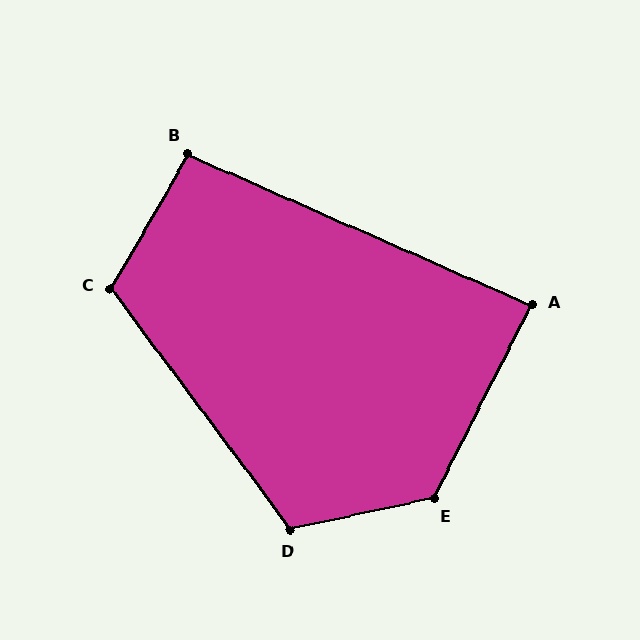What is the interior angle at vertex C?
Approximately 113 degrees (obtuse).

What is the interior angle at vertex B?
Approximately 96 degrees (obtuse).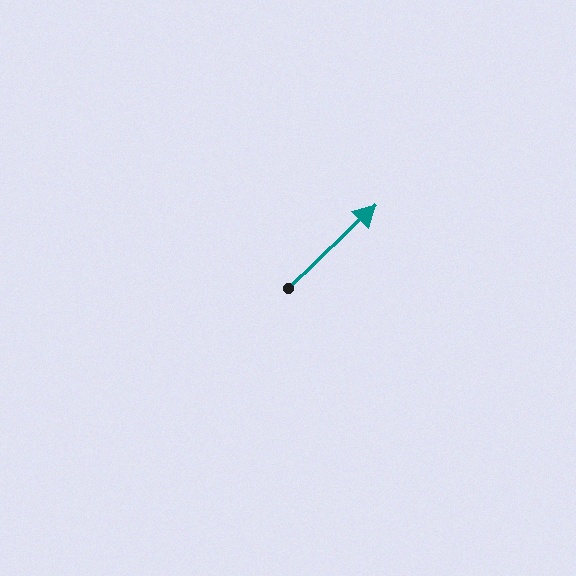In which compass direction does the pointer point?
Northeast.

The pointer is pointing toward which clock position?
Roughly 2 o'clock.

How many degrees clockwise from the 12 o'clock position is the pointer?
Approximately 47 degrees.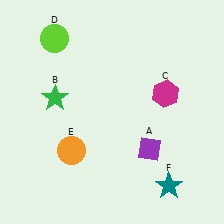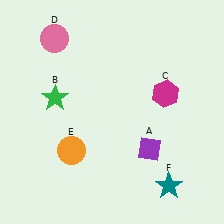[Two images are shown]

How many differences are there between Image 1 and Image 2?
There is 1 difference between the two images.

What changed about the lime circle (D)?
In Image 1, D is lime. In Image 2, it changed to pink.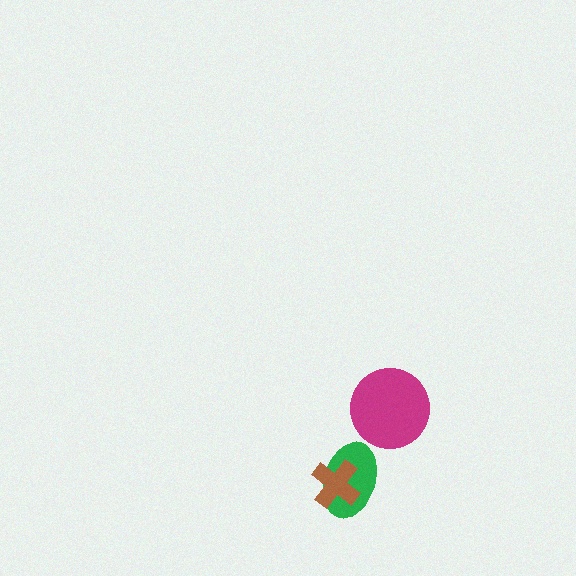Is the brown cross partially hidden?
No, no other shape covers it.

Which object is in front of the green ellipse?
The brown cross is in front of the green ellipse.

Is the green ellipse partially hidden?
Yes, it is partially covered by another shape.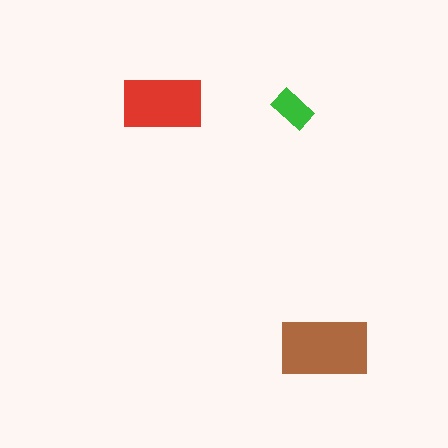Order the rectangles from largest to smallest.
the brown one, the red one, the green one.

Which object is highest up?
The red rectangle is topmost.